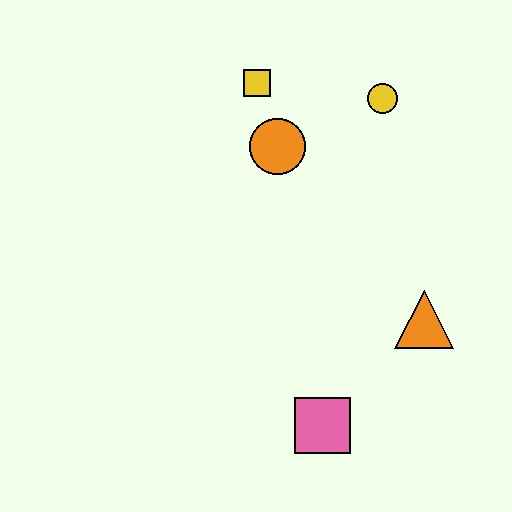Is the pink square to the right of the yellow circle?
No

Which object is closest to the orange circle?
The yellow square is closest to the orange circle.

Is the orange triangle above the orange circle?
No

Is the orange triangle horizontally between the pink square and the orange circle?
No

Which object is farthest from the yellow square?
The pink square is farthest from the yellow square.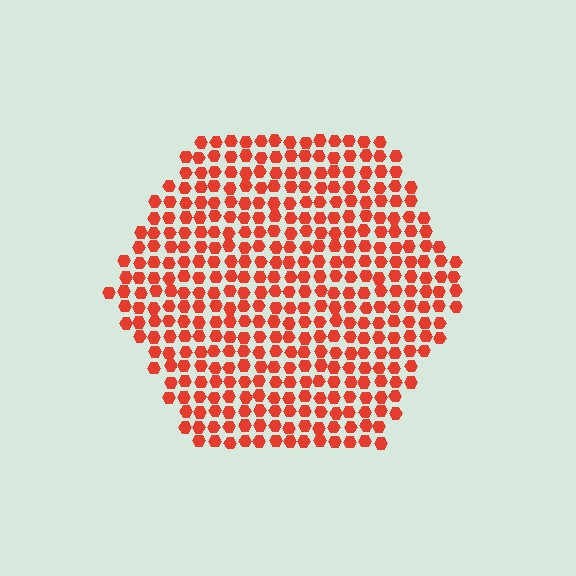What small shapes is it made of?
It is made of small hexagons.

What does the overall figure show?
The overall figure shows a hexagon.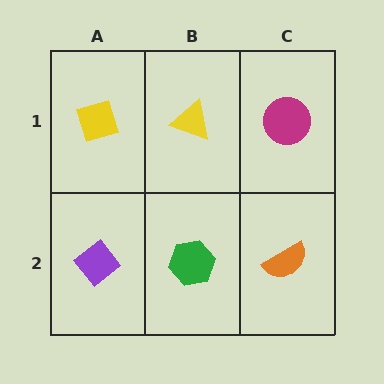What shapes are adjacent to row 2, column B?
A yellow triangle (row 1, column B), a purple diamond (row 2, column A), an orange semicircle (row 2, column C).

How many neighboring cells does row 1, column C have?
2.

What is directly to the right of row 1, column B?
A magenta circle.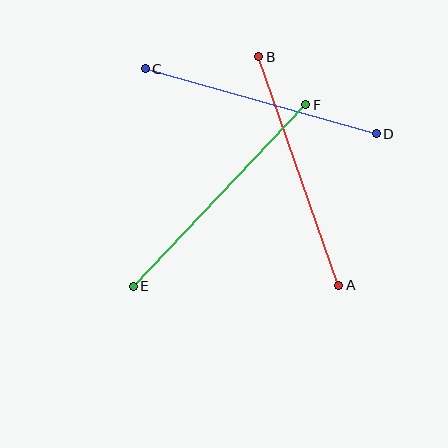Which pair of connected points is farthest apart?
Points E and F are farthest apart.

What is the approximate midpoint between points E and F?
The midpoint is at approximately (220, 196) pixels.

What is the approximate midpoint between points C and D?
The midpoint is at approximately (261, 101) pixels.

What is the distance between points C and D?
The distance is approximately 240 pixels.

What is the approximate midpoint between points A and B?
The midpoint is at approximately (299, 171) pixels.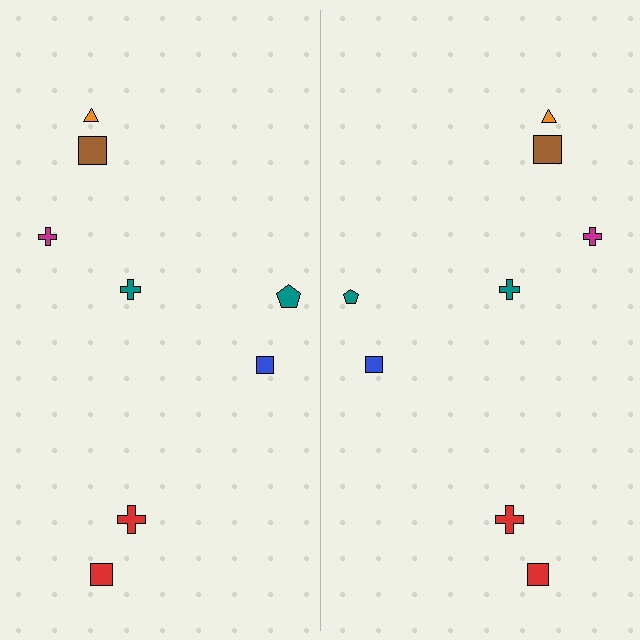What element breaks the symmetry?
The teal pentagon on the right side has a different size than its mirror counterpart.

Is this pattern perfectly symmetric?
No, the pattern is not perfectly symmetric. The teal pentagon on the right side has a different size than its mirror counterpart.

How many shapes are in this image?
There are 16 shapes in this image.